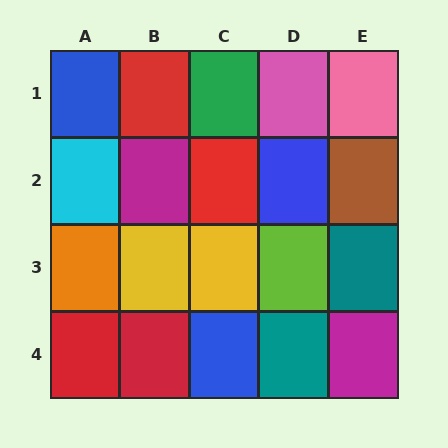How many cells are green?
1 cell is green.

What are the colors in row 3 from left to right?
Orange, yellow, yellow, lime, teal.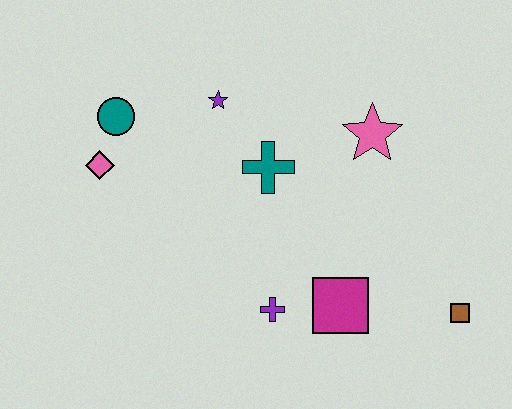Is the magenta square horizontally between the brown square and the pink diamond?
Yes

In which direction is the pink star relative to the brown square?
The pink star is above the brown square.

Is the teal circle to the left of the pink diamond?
No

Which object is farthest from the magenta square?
The teal circle is farthest from the magenta square.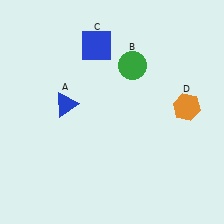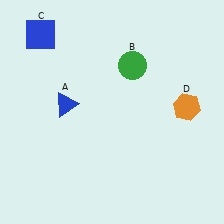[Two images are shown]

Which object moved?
The blue square (C) moved left.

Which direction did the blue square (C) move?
The blue square (C) moved left.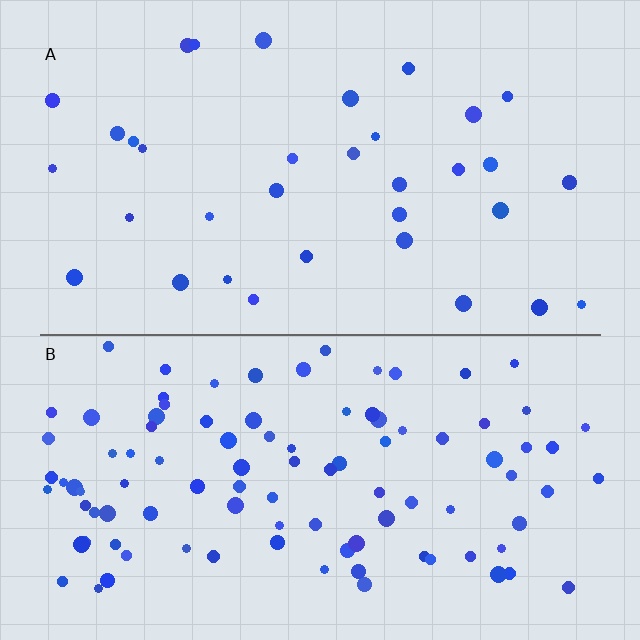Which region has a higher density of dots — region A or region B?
B (the bottom).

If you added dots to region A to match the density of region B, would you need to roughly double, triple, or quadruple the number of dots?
Approximately triple.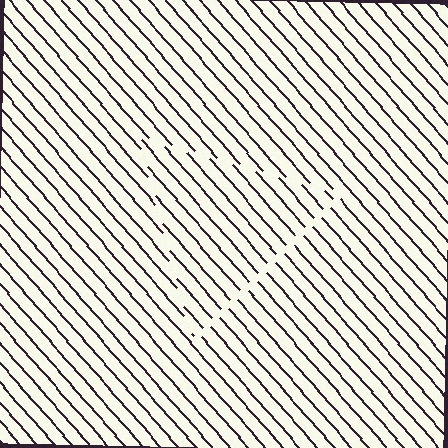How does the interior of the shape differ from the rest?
The interior of the shape contains the same grating, shifted by half a period — the contour is defined by the phase discontinuity where line-ends from the inner and outer gratings abut.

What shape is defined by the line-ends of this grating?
An illusory triangle. The interior of the shape contains the same grating, shifted by half a period — the contour is defined by the phase discontinuity where line-ends from the inner and outer gratings abut.